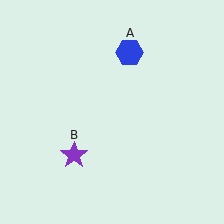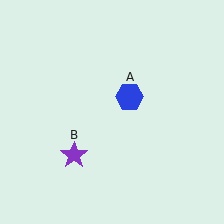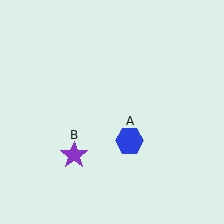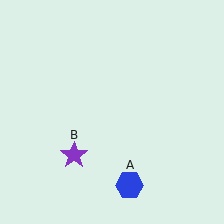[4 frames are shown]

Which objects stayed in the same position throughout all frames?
Purple star (object B) remained stationary.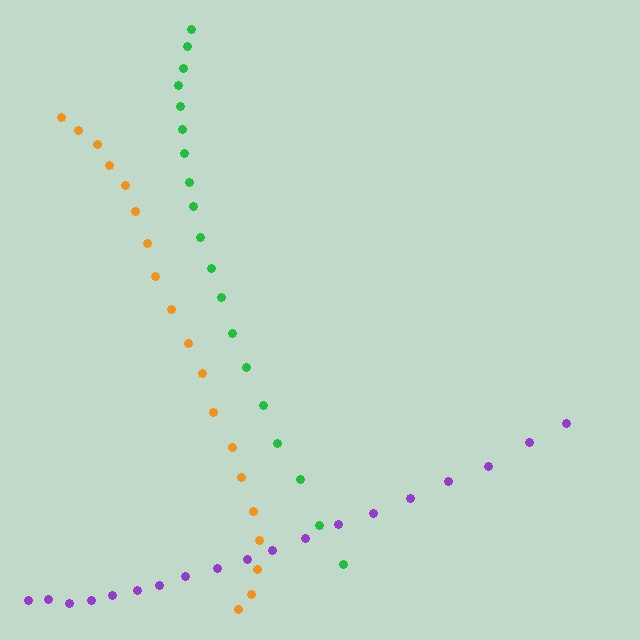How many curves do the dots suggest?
There are 3 distinct paths.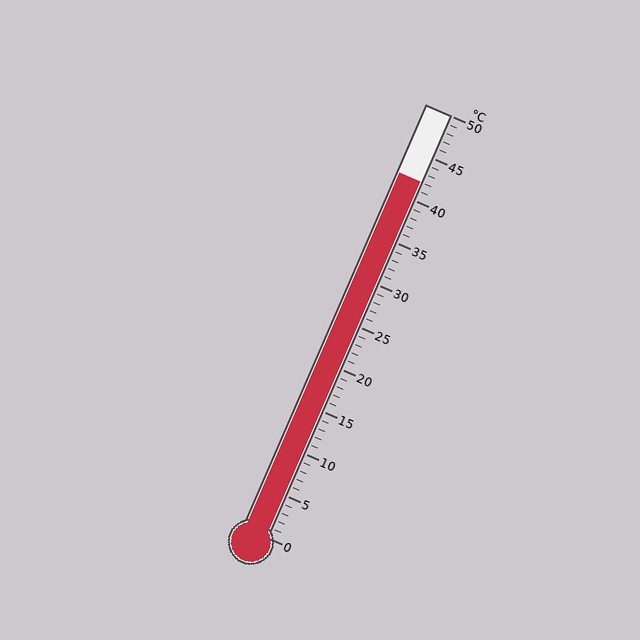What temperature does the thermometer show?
The thermometer shows approximately 42°C.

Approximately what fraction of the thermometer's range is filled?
The thermometer is filled to approximately 85% of its range.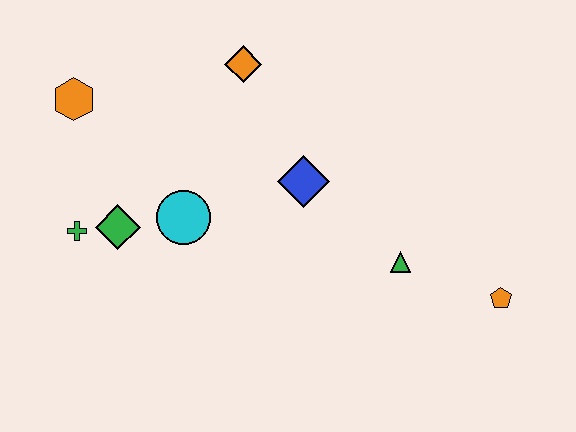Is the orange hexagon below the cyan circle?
No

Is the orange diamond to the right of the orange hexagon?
Yes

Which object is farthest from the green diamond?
The orange pentagon is farthest from the green diamond.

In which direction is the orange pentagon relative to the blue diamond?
The orange pentagon is to the right of the blue diamond.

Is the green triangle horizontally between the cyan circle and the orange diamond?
No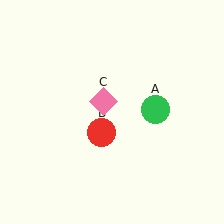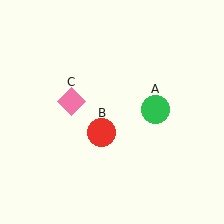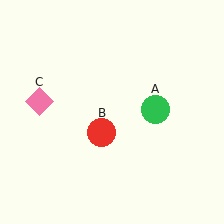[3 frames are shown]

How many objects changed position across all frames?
1 object changed position: pink diamond (object C).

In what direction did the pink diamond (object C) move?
The pink diamond (object C) moved left.